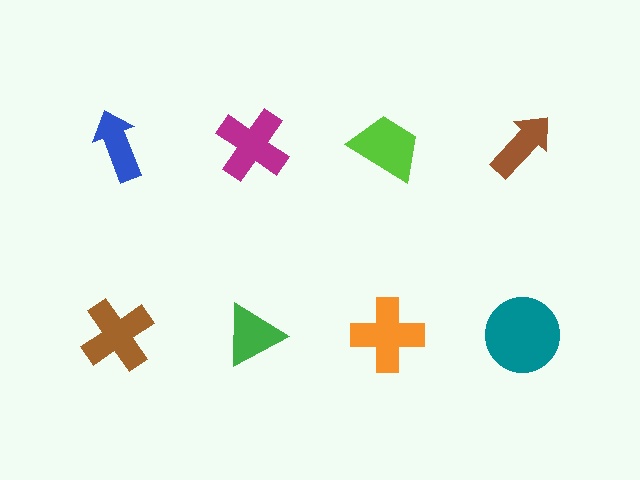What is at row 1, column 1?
A blue arrow.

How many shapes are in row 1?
4 shapes.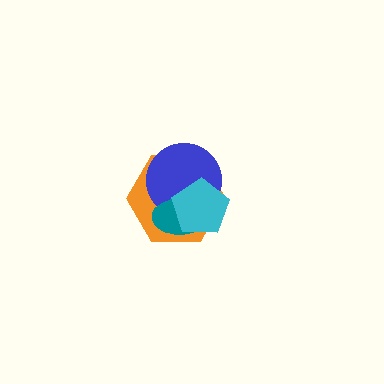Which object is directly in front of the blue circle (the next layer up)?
The teal ellipse is directly in front of the blue circle.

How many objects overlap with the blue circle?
3 objects overlap with the blue circle.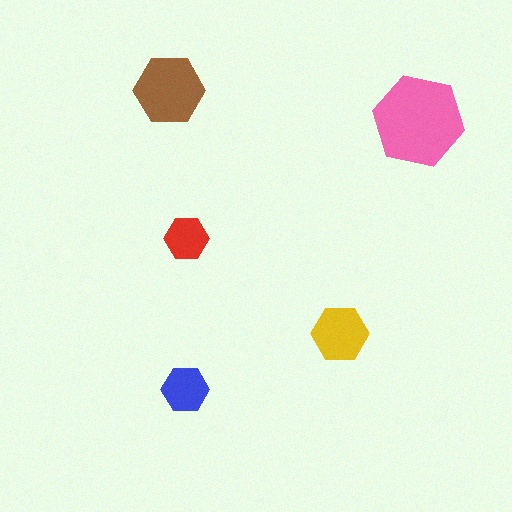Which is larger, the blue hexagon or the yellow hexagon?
The yellow one.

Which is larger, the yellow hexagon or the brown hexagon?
The brown one.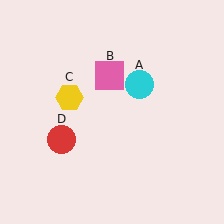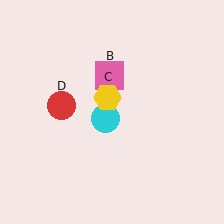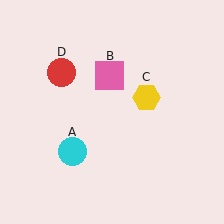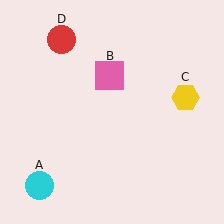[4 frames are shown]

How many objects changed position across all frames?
3 objects changed position: cyan circle (object A), yellow hexagon (object C), red circle (object D).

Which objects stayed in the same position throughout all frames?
Pink square (object B) remained stationary.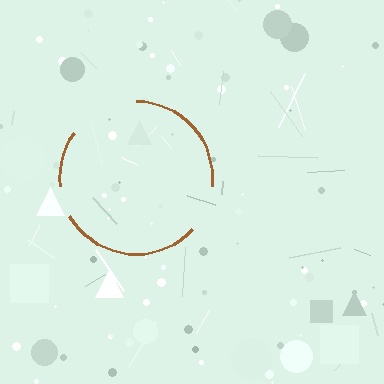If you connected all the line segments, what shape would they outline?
They would outline a circle.